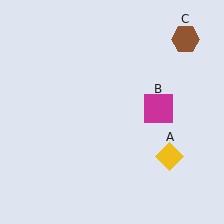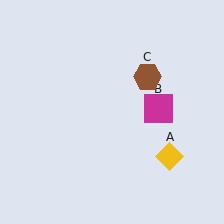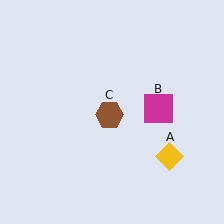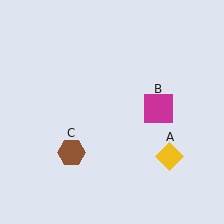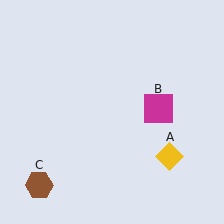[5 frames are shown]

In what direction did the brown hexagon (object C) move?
The brown hexagon (object C) moved down and to the left.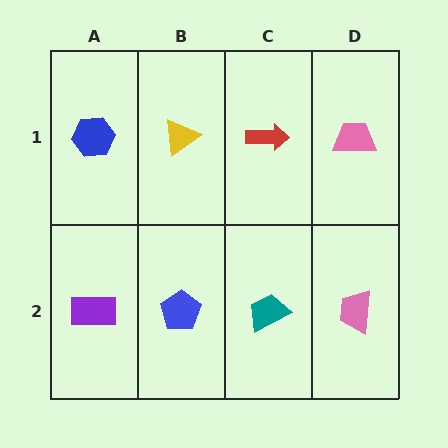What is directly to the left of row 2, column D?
A teal trapezoid.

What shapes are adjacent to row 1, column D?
A pink trapezoid (row 2, column D), a red arrow (row 1, column C).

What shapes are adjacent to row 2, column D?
A pink trapezoid (row 1, column D), a teal trapezoid (row 2, column C).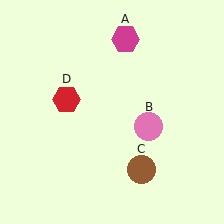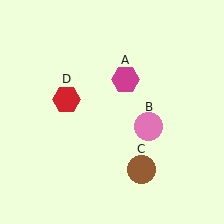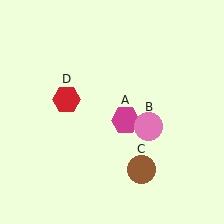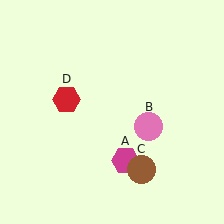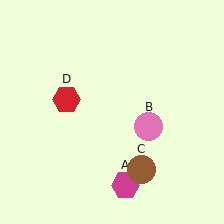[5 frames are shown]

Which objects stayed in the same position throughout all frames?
Pink circle (object B) and brown circle (object C) and red hexagon (object D) remained stationary.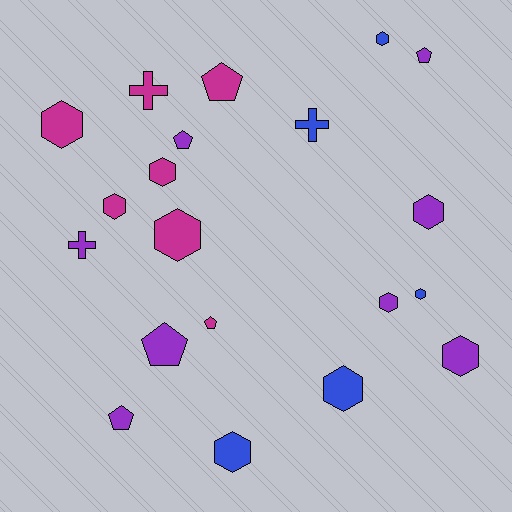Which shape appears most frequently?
Hexagon, with 11 objects.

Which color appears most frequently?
Purple, with 8 objects.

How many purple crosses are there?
There is 1 purple cross.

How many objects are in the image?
There are 20 objects.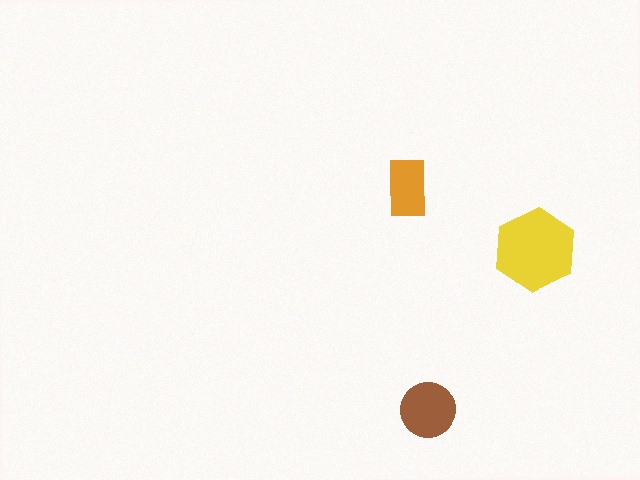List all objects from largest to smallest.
The yellow hexagon, the brown circle, the orange rectangle.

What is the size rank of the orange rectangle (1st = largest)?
3rd.